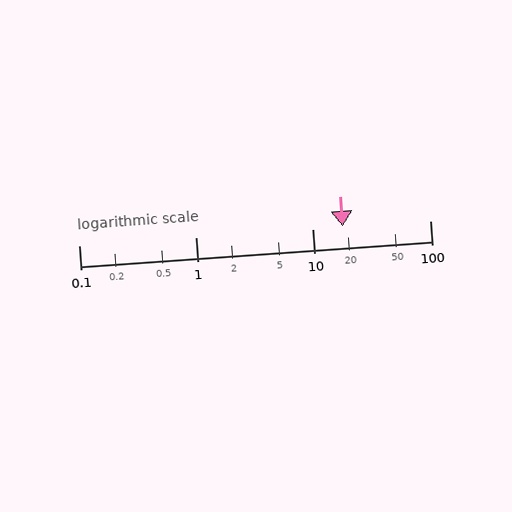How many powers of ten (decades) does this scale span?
The scale spans 3 decades, from 0.1 to 100.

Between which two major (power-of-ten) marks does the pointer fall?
The pointer is between 10 and 100.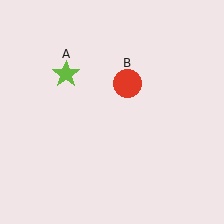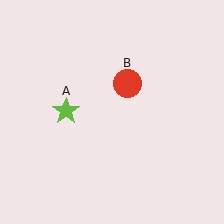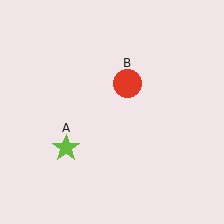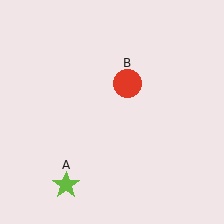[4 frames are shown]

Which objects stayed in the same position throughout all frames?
Red circle (object B) remained stationary.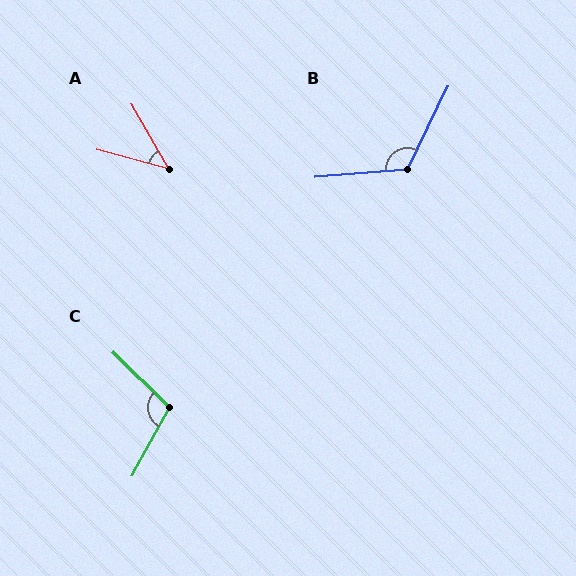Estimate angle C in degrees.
Approximately 106 degrees.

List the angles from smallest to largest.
A (45°), C (106°), B (120°).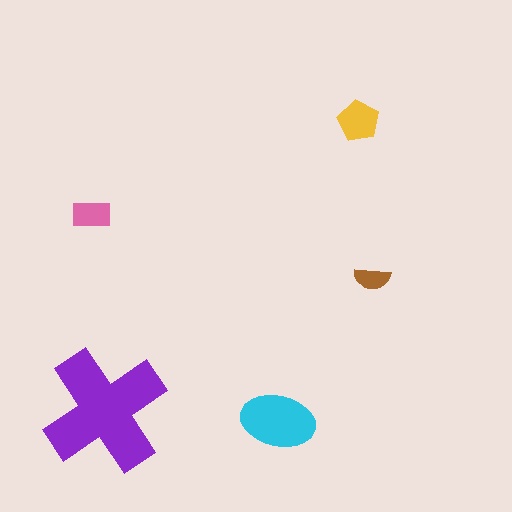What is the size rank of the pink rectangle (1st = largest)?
4th.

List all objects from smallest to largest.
The brown semicircle, the pink rectangle, the yellow pentagon, the cyan ellipse, the purple cross.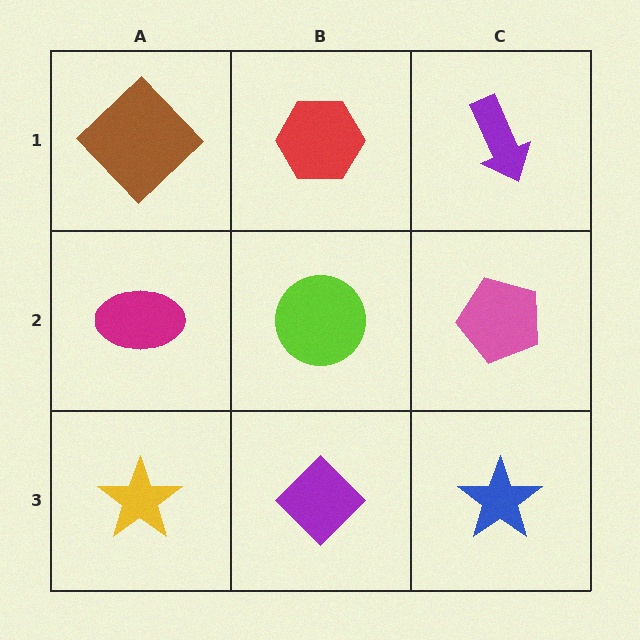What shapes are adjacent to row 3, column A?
A magenta ellipse (row 2, column A), a purple diamond (row 3, column B).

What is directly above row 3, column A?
A magenta ellipse.